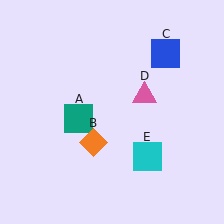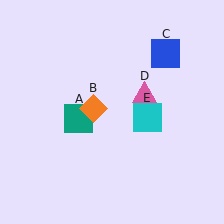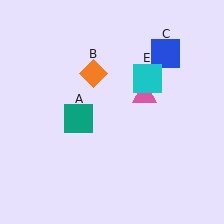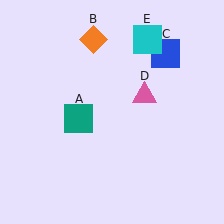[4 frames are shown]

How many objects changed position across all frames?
2 objects changed position: orange diamond (object B), cyan square (object E).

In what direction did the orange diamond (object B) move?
The orange diamond (object B) moved up.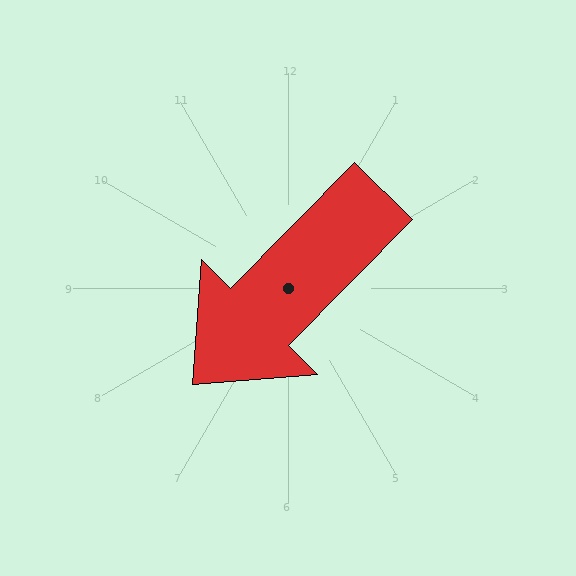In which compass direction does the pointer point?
Southwest.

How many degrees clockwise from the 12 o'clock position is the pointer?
Approximately 225 degrees.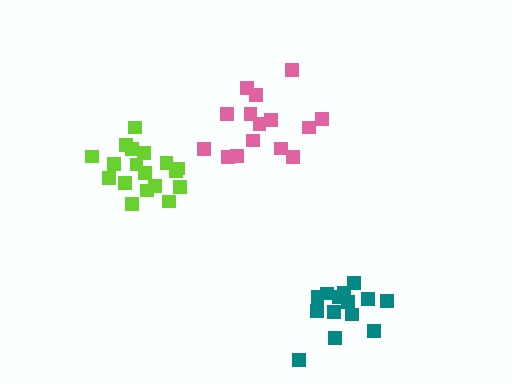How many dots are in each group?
Group 1: 15 dots, Group 2: 14 dots, Group 3: 18 dots (47 total).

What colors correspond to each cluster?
The clusters are colored: pink, teal, lime.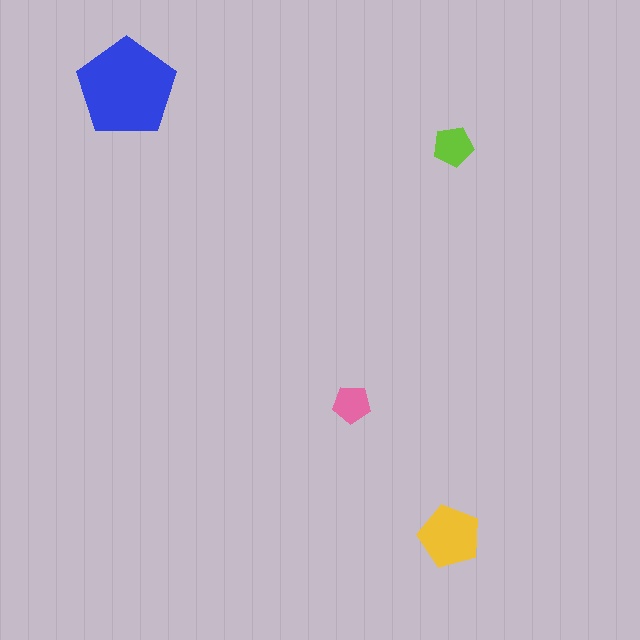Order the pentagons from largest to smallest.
the blue one, the yellow one, the lime one, the pink one.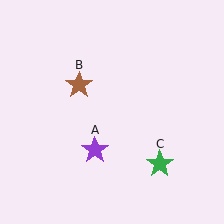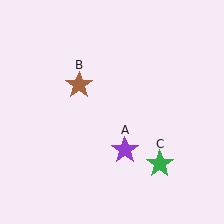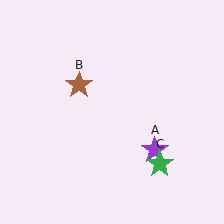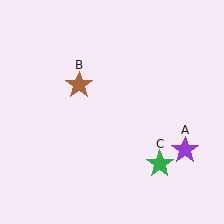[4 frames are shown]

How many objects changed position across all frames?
1 object changed position: purple star (object A).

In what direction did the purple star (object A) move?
The purple star (object A) moved right.